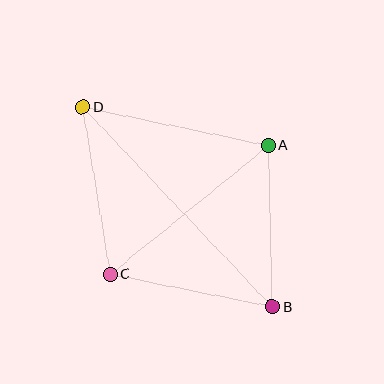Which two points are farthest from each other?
Points B and D are farthest from each other.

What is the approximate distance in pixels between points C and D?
The distance between C and D is approximately 169 pixels.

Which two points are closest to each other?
Points A and B are closest to each other.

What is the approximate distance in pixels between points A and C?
The distance between A and C is approximately 204 pixels.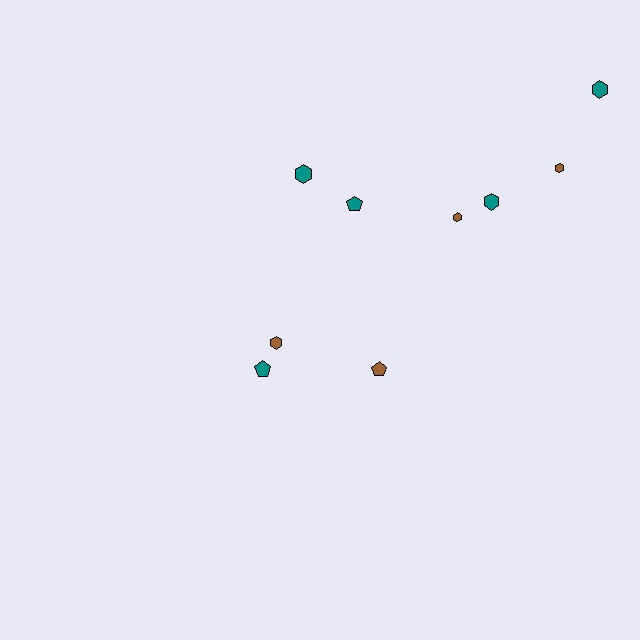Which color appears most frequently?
Teal, with 5 objects.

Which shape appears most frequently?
Hexagon, with 6 objects.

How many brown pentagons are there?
There is 1 brown pentagon.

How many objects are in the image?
There are 9 objects.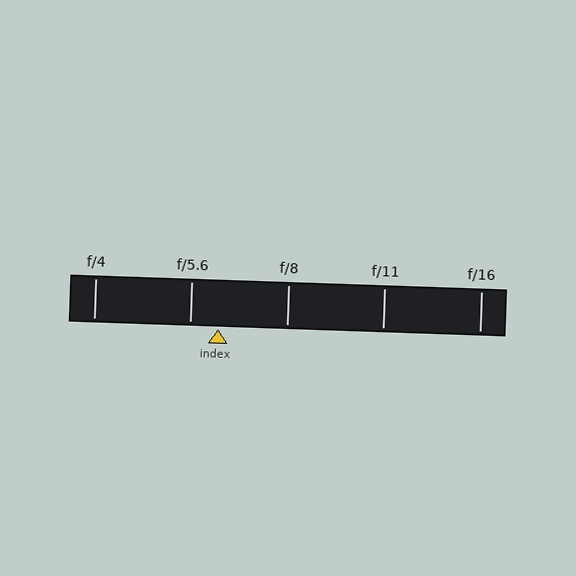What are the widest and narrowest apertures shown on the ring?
The widest aperture shown is f/4 and the narrowest is f/16.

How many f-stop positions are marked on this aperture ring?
There are 5 f-stop positions marked.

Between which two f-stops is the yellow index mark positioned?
The index mark is between f/5.6 and f/8.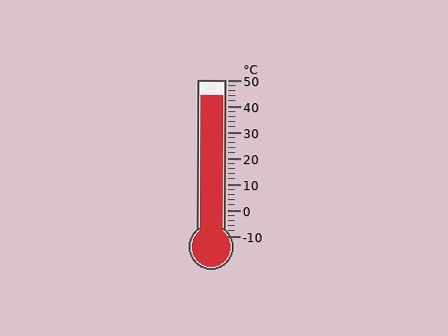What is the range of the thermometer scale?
The thermometer scale ranges from -10°C to 50°C.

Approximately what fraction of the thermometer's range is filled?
The thermometer is filled to approximately 90% of its range.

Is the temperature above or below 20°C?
The temperature is above 20°C.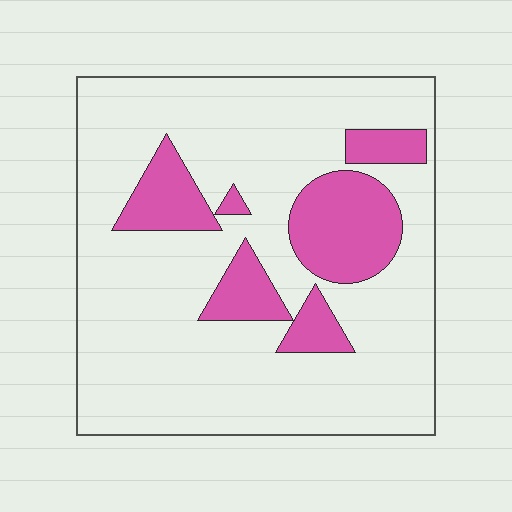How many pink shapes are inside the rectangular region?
6.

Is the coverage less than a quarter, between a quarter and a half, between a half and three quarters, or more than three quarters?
Less than a quarter.